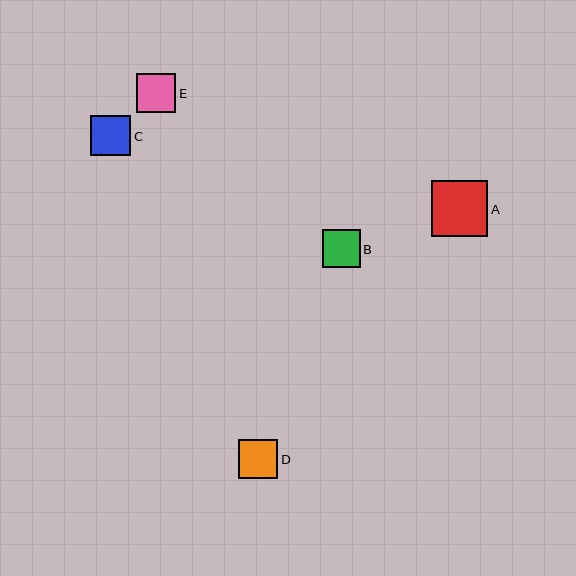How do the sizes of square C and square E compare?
Square C and square E are approximately the same size.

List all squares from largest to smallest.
From largest to smallest: A, C, D, E, B.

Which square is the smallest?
Square B is the smallest with a size of approximately 37 pixels.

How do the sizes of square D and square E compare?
Square D and square E are approximately the same size.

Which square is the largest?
Square A is the largest with a size of approximately 56 pixels.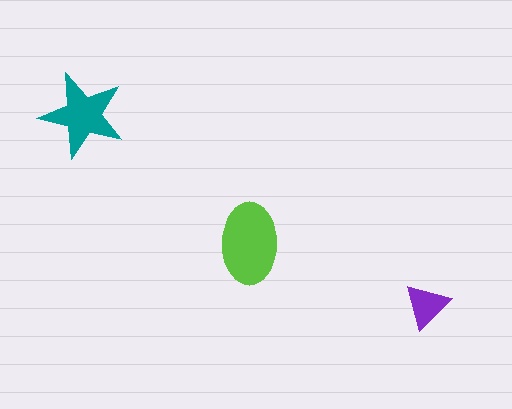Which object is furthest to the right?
The purple triangle is rightmost.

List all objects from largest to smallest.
The lime ellipse, the teal star, the purple triangle.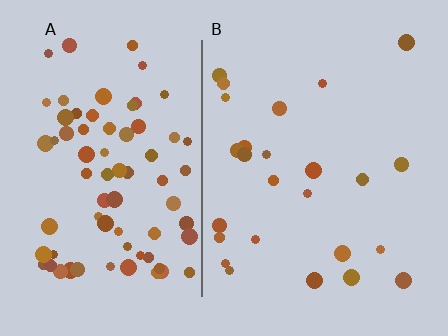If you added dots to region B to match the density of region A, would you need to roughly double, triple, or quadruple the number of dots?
Approximately triple.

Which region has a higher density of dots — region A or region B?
A (the left).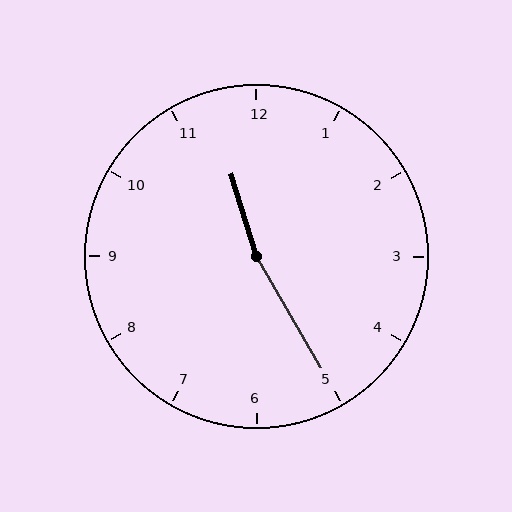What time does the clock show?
11:25.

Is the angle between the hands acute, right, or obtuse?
It is obtuse.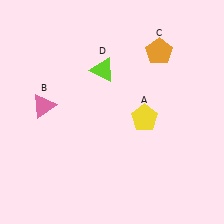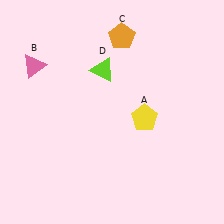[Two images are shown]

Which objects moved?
The objects that moved are: the pink triangle (B), the orange pentagon (C).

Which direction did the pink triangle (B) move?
The pink triangle (B) moved up.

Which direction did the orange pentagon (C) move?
The orange pentagon (C) moved left.